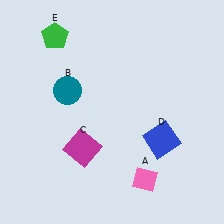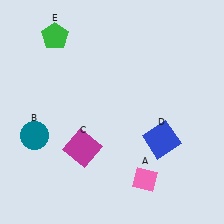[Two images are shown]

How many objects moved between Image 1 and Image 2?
1 object moved between the two images.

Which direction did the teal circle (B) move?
The teal circle (B) moved down.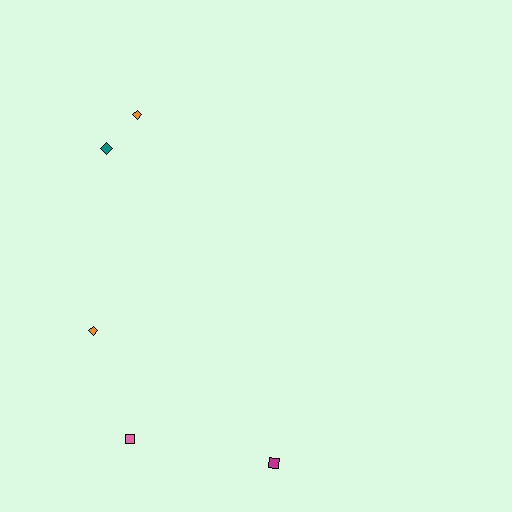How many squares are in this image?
There are 2 squares.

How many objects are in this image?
There are 5 objects.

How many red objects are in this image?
There are no red objects.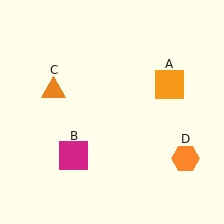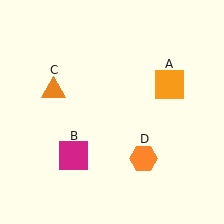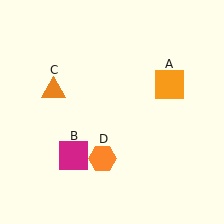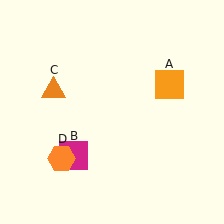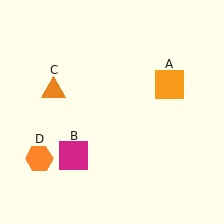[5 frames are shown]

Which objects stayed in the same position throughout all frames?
Orange square (object A) and magenta square (object B) and orange triangle (object C) remained stationary.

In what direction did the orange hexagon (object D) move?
The orange hexagon (object D) moved left.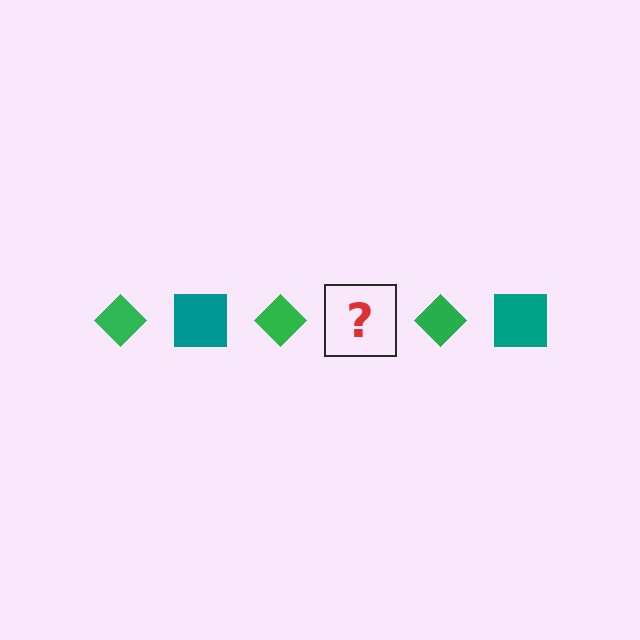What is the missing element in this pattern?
The missing element is a teal square.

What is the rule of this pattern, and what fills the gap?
The rule is that the pattern alternates between green diamond and teal square. The gap should be filled with a teal square.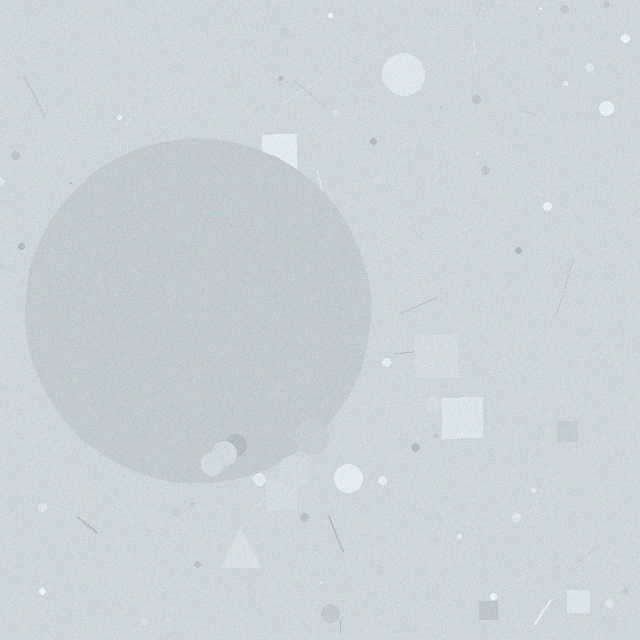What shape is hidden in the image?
A circle is hidden in the image.